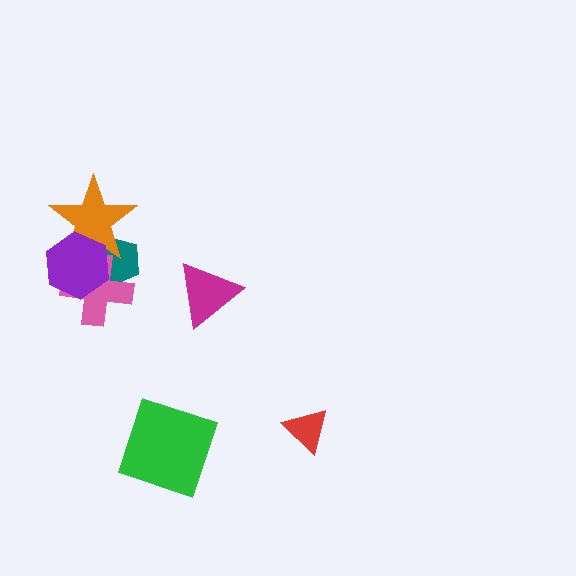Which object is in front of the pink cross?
The purple hexagon is in front of the pink cross.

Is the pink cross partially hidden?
Yes, it is partially covered by another shape.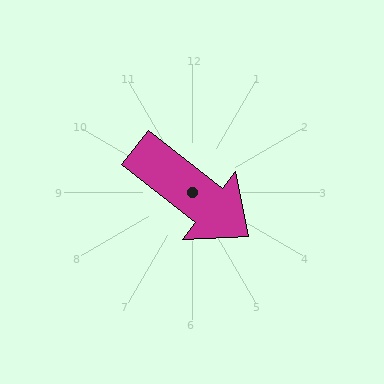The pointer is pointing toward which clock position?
Roughly 4 o'clock.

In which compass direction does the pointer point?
Southeast.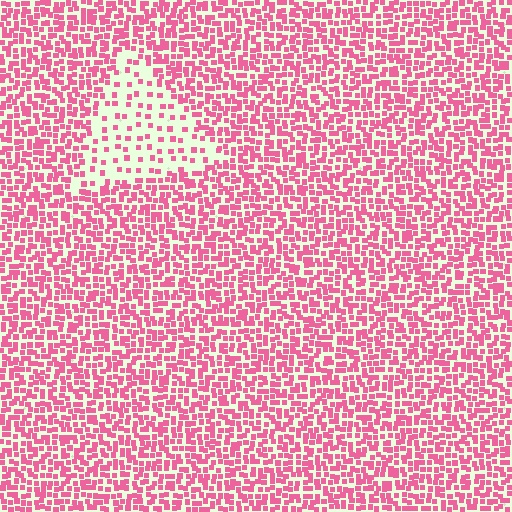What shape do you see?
I see a triangle.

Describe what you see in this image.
The image contains small pink elements arranged at two different densities. A triangle-shaped region is visible where the elements are less densely packed than the surrounding area.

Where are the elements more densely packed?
The elements are more densely packed outside the triangle boundary.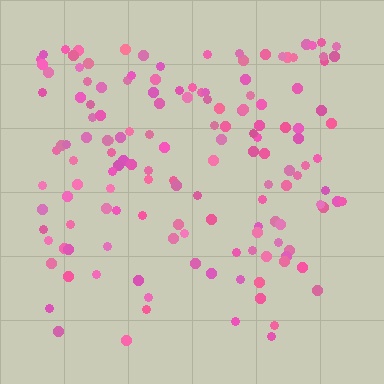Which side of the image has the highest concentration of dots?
The top.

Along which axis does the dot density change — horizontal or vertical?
Vertical.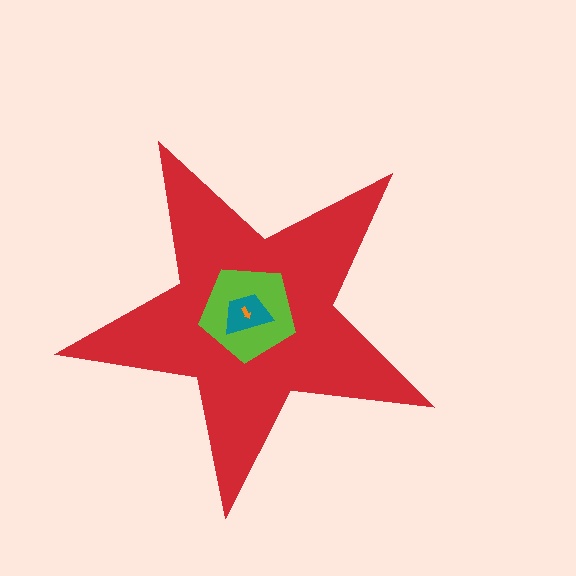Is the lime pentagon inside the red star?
Yes.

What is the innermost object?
The orange arrow.